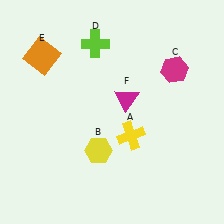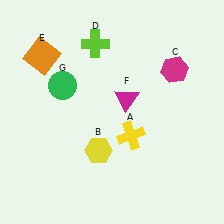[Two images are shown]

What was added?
A green circle (G) was added in Image 2.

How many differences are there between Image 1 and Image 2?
There is 1 difference between the two images.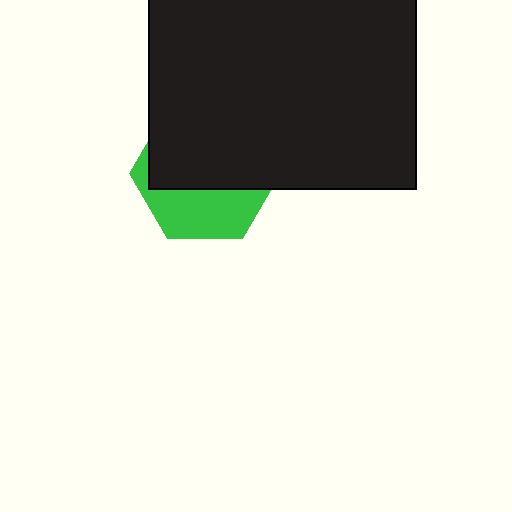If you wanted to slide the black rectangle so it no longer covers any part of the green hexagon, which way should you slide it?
Slide it up — that is the most direct way to separate the two shapes.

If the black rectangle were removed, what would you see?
You would see the complete green hexagon.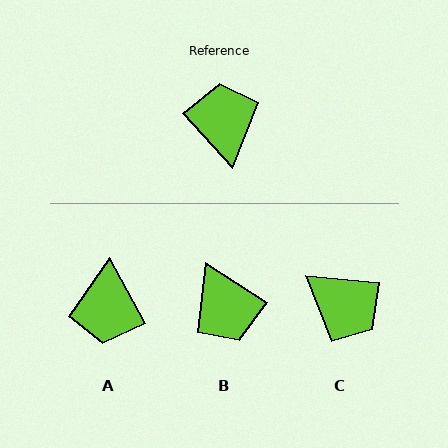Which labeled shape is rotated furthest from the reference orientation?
A, about 167 degrees away.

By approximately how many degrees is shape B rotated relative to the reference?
Approximately 165 degrees clockwise.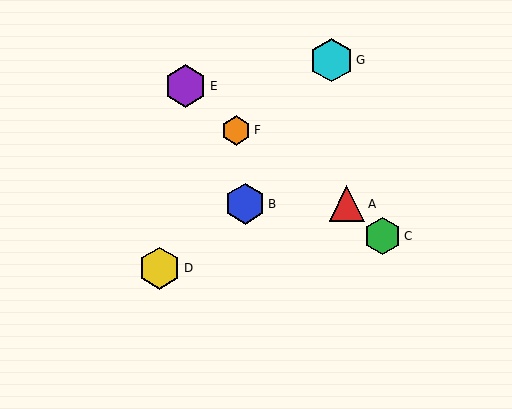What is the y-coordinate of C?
Object C is at y≈236.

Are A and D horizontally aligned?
No, A is at y≈204 and D is at y≈268.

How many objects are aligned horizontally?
2 objects (A, B) are aligned horizontally.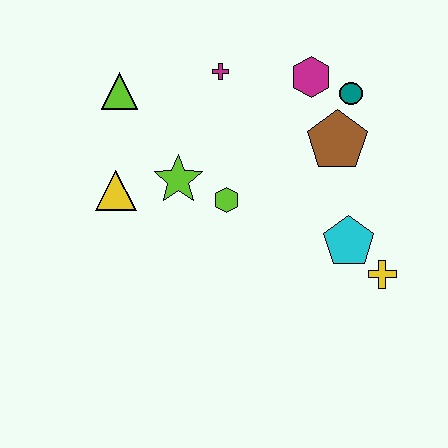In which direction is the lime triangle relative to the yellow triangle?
The lime triangle is above the yellow triangle.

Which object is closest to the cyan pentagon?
The yellow cross is closest to the cyan pentagon.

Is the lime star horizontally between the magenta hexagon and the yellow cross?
No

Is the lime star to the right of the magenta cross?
No